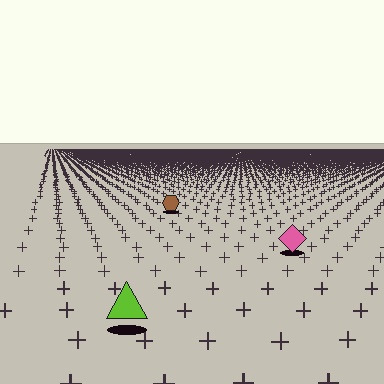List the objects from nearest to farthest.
From nearest to farthest: the lime triangle, the pink diamond, the brown hexagon.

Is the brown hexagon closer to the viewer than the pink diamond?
No. The pink diamond is closer — you can tell from the texture gradient: the ground texture is coarser near it.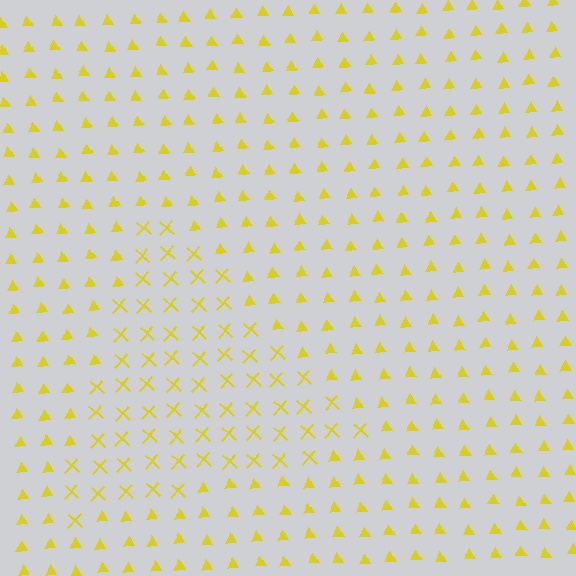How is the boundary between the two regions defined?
The boundary is defined by a change in element shape: X marks inside vs. triangles outside. All elements share the same color and spacing.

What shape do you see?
I see a triangle.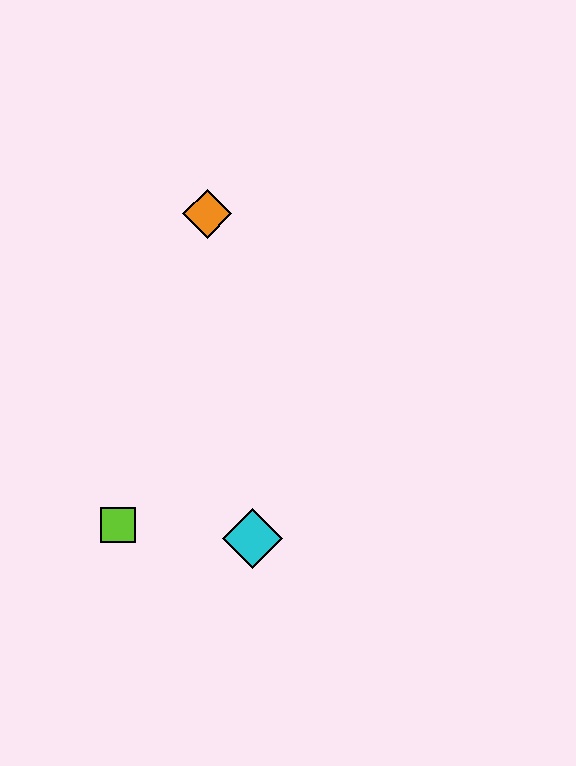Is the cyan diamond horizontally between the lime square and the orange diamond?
No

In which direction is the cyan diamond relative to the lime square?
The cyan diamond is to the right of the lime square.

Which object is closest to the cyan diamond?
The lime square is closest to the cyan diamond.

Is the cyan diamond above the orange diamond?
No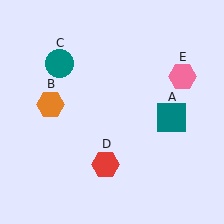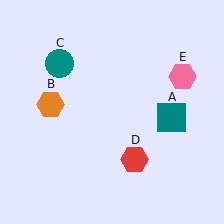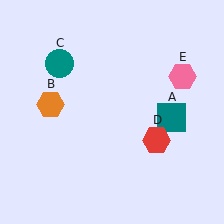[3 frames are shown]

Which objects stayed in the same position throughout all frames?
Teal square (object A) and orange hexagon (object B) and teal circle (object C) and pink hexagon (object E) remained stationary.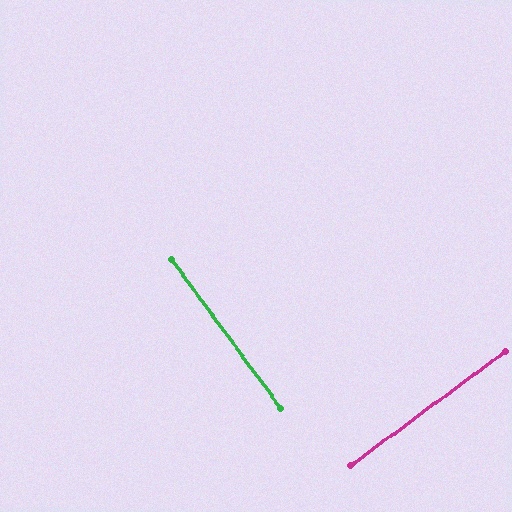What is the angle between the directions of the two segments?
Approximately 90 degrees.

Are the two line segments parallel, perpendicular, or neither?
Perpendicular — they meet at approximately 90°.